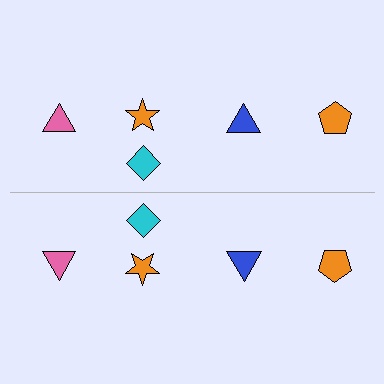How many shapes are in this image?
There are 10 shapes in this image.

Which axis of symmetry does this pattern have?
The pattern has a horizontal axis of symmetry running through the center of the image.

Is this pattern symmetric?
Yes, this pattern has bilateral (reflection) symmetry.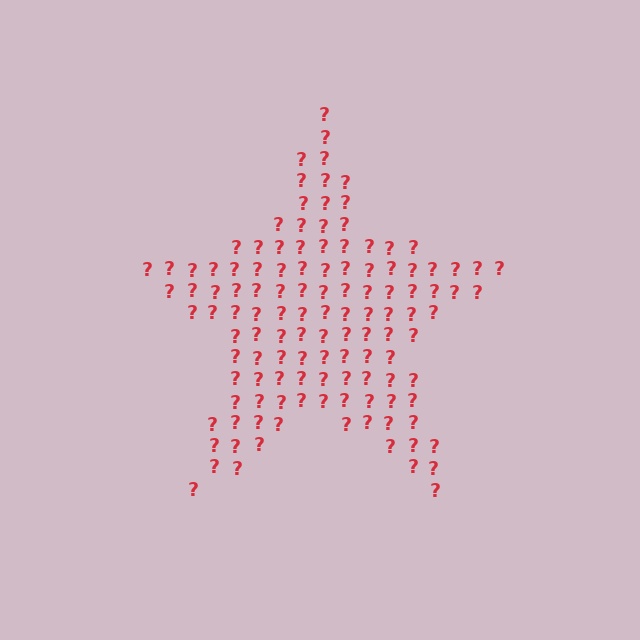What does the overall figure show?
The overall figure shows a star.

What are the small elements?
The small elements are question marks.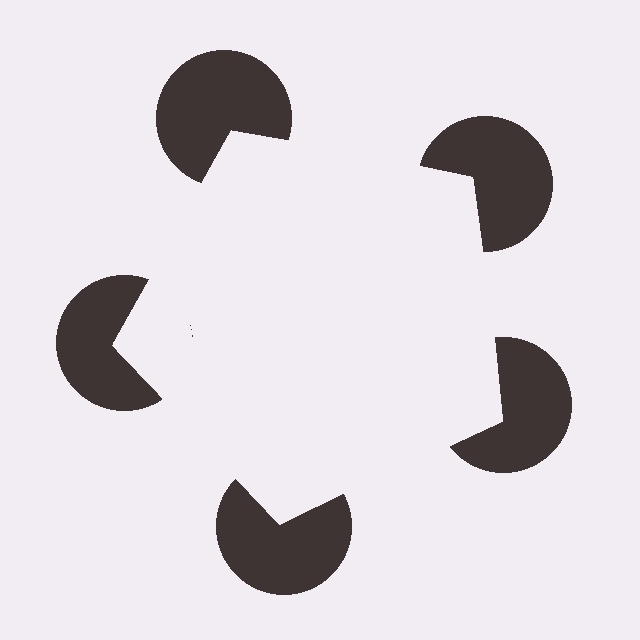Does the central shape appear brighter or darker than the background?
It typically appears slightly brighter than the background, even though no actual brightness change is drawn.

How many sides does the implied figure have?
5 sides.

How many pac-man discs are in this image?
There are 5 — one at each vertex of the illusory pentagon.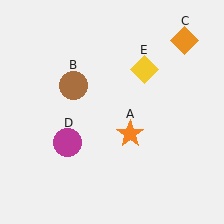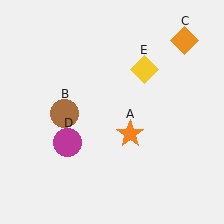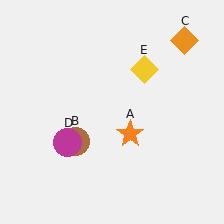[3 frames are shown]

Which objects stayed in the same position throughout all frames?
Orange star (object A) and orange diamond (object C) and magenta circle (object D) and yellow diamond (object E) remained stationary.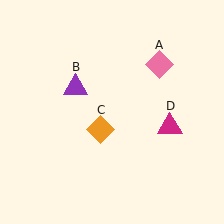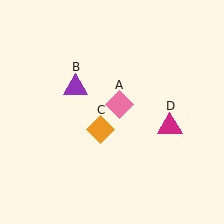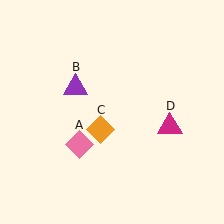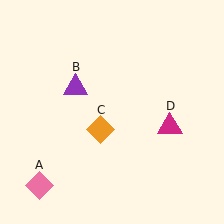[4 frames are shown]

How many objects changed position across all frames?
1 object changed position: pink diamond (object A).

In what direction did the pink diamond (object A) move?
The pink diamond (object A) moved down and to the left.